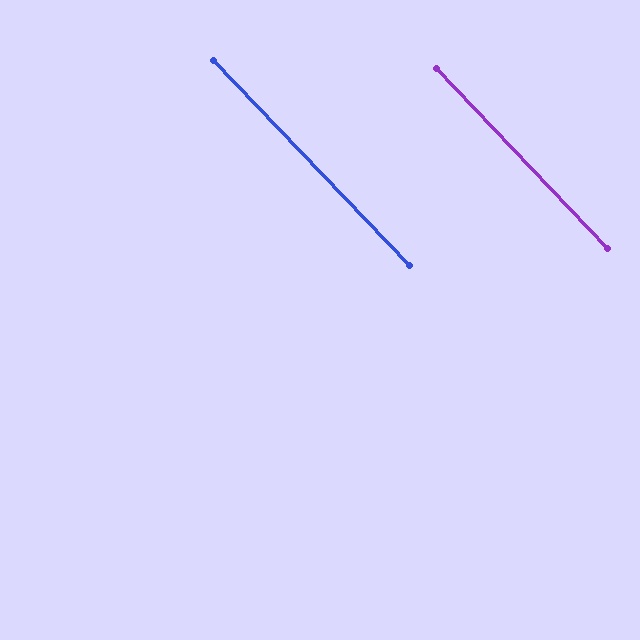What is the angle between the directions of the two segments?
Approximately 0 degrees.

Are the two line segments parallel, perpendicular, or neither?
Parallel — their directions differ by only 0.2°.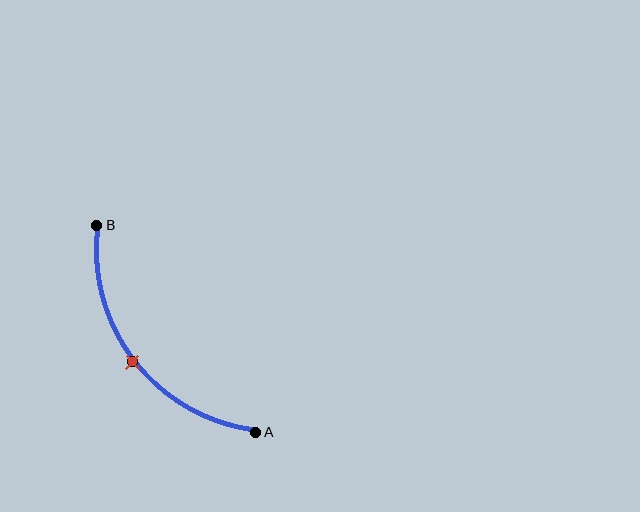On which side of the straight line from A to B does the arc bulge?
The arc bulges below and to the left of the straight line connecting A and B.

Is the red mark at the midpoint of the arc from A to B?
Yes. The red mark lies on the arc at equal arc-length from both A and B — it is the arc midpoint.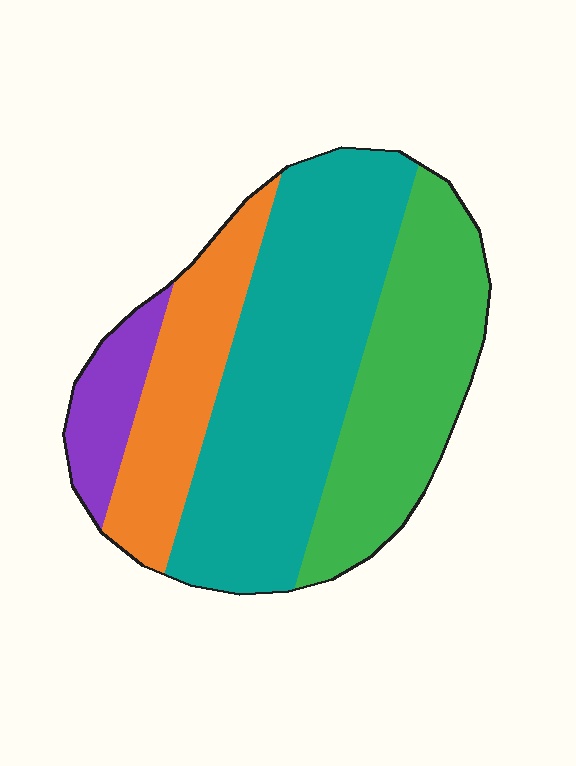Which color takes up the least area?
Purple, at roughly 10%.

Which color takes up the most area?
Teal, at roughly 45%.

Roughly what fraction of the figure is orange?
Orange takes up about one fifth (1/5) of the figure.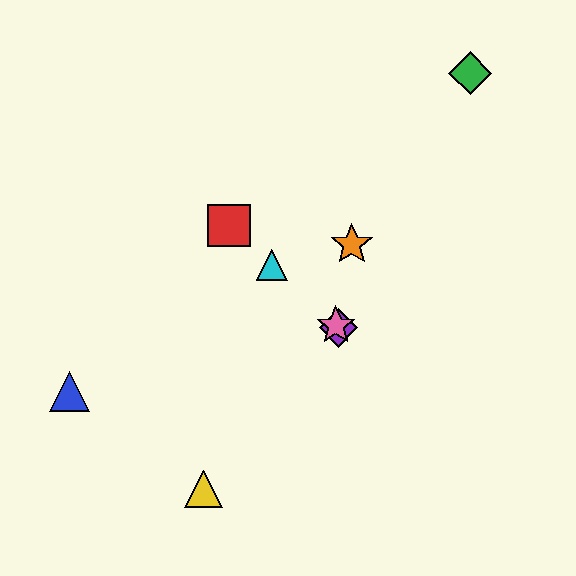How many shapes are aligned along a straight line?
4 shapes (the red square, the purple diamond, the cyan triangle, the pink star) are aligned along a straight line.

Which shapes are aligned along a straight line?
The red square, the purple diamond, the cyan triangle, the pink star are aligned along a straight line.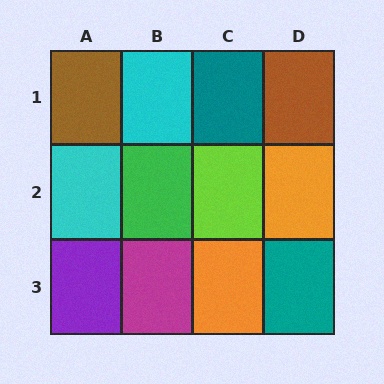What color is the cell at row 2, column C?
Lime.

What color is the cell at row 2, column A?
Cyan.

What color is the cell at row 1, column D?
Brown.